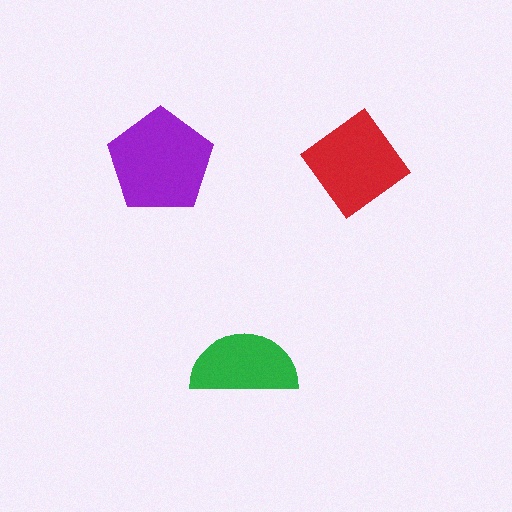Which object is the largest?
The purple pentagon.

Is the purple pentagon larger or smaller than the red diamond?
Larger.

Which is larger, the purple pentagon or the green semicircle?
The purple pentagon.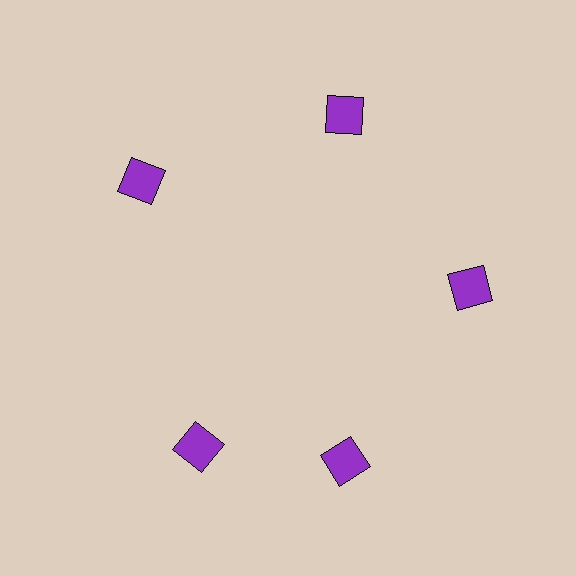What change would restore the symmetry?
The symmetry would be restored by rotating it back into even spacing with its neighbors so that all 5 squares sit at equal angles and equal distance from the center.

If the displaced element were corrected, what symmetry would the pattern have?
It would have 5-fold rotational symmetry — the pattern would map onto itself every 72 degrees.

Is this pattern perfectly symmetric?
No. The 5 purple squares are arranged in a ring, but one element near the 8 o'clock position is rotated out of alignment along the ring, breaking the 5-fold rotational symmetry.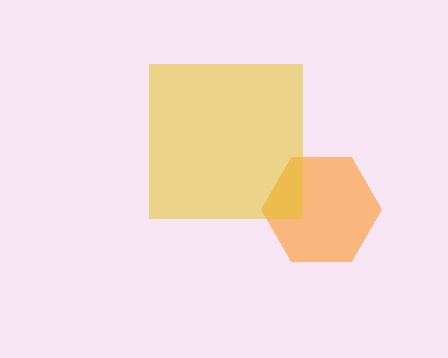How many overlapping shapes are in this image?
There are 2 overlapping shapes in the image.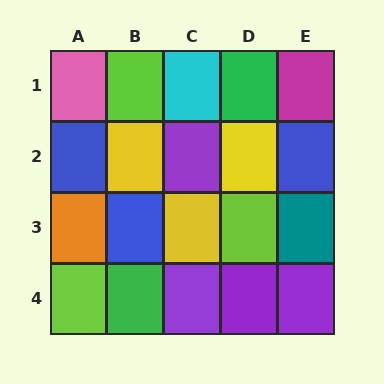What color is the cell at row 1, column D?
Green.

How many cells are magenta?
1 cell is magenta.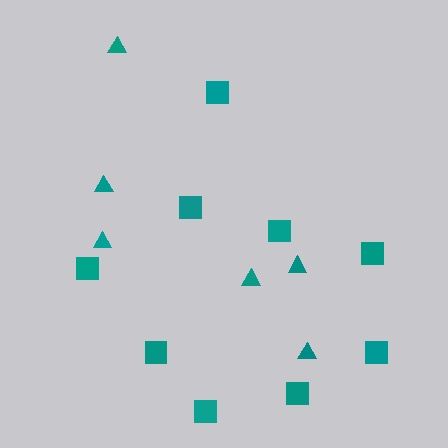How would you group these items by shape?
There are 2 groups: one group of squares (9) and one group of triangles (6).